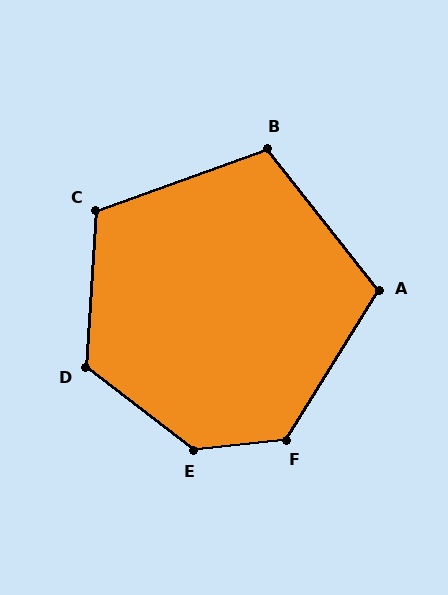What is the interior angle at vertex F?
Approximately 128 degrees (obtuse).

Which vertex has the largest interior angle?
E, at approximately 137 degrees.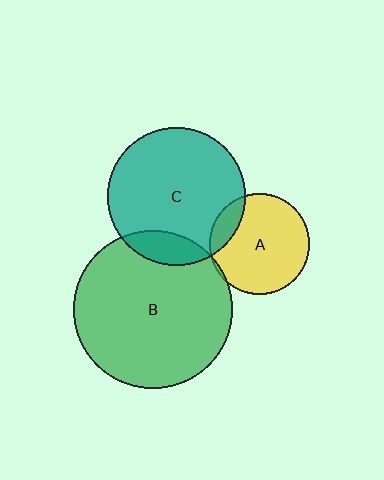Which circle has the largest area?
Circle B (green).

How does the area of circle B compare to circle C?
Approximately 1.3 times.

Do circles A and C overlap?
Yes.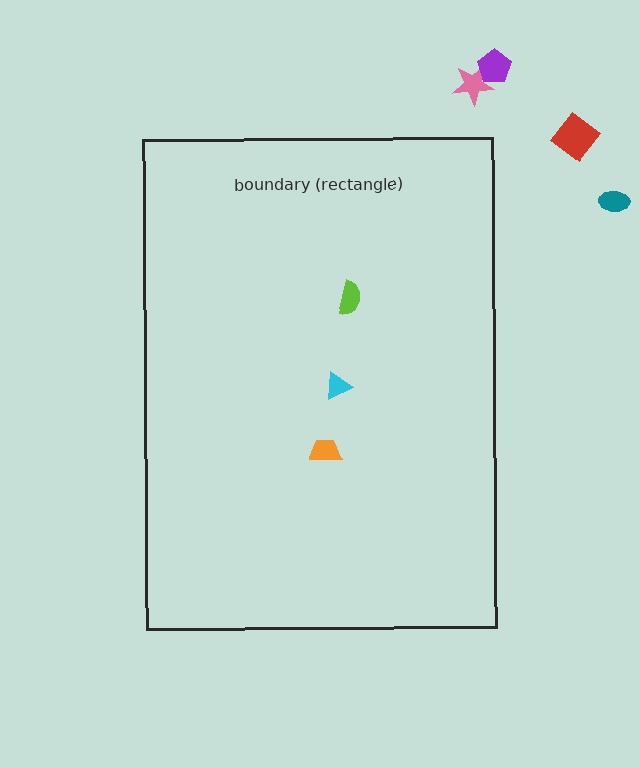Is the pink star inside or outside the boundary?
Outside.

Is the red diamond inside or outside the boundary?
Outside.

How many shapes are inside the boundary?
3 inside, 4 outside.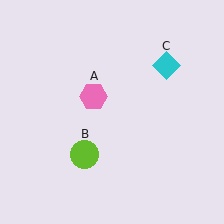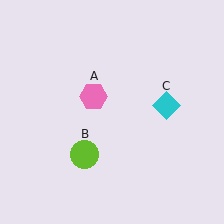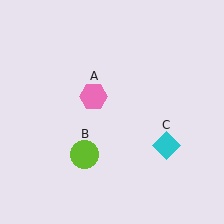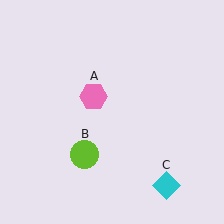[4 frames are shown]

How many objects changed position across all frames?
1 object changed position: cyan diamond (object C).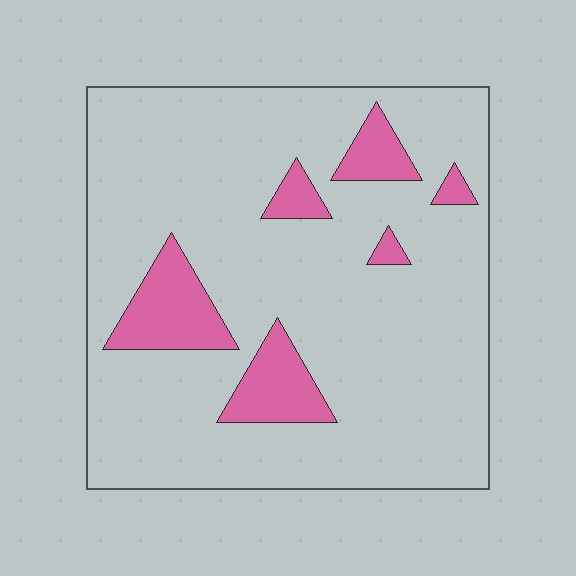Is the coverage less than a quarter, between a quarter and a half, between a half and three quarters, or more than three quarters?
Less than a quarter.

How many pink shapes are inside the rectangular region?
6.